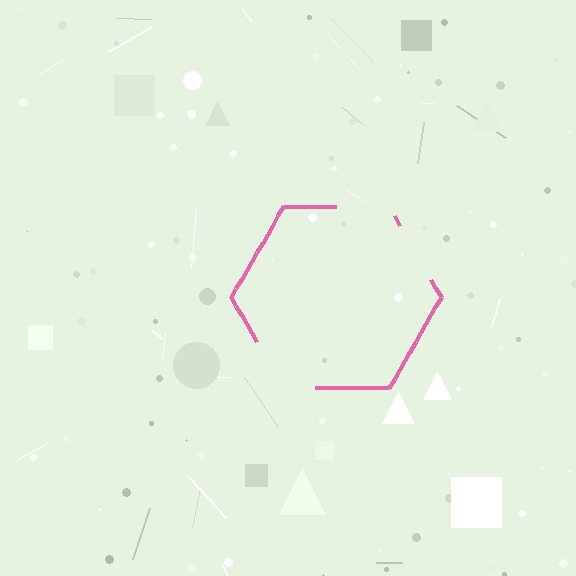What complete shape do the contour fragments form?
The contour fragments form a hexagon.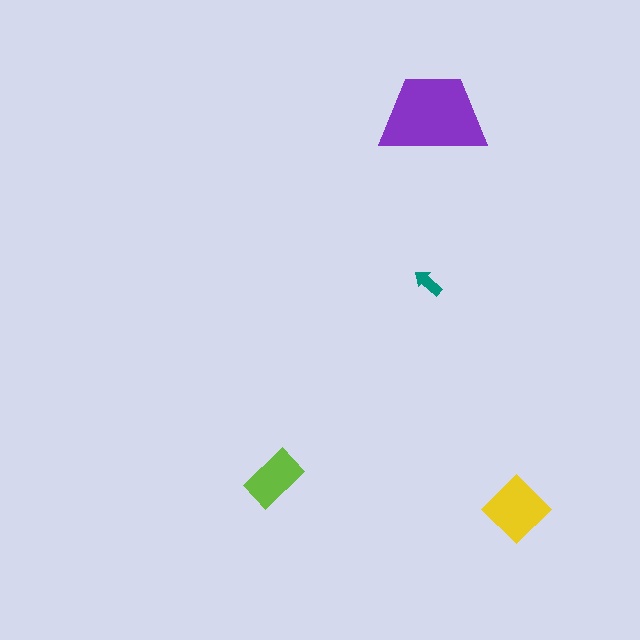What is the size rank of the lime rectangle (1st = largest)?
3rd.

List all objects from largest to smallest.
The purple trapezoid, the yellow diamond, the lime rectangle, the teal arrow.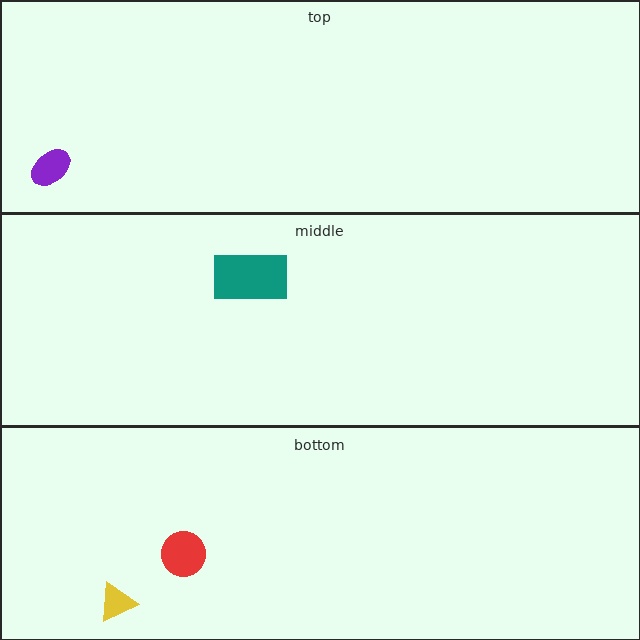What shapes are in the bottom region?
The red circle, the yellow triangle.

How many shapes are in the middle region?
1.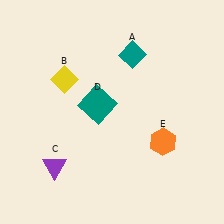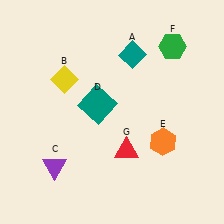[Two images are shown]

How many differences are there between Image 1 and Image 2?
There are 2 differences between the two images.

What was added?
A green hexagon (F), a red triangle (G) were added in Image 2.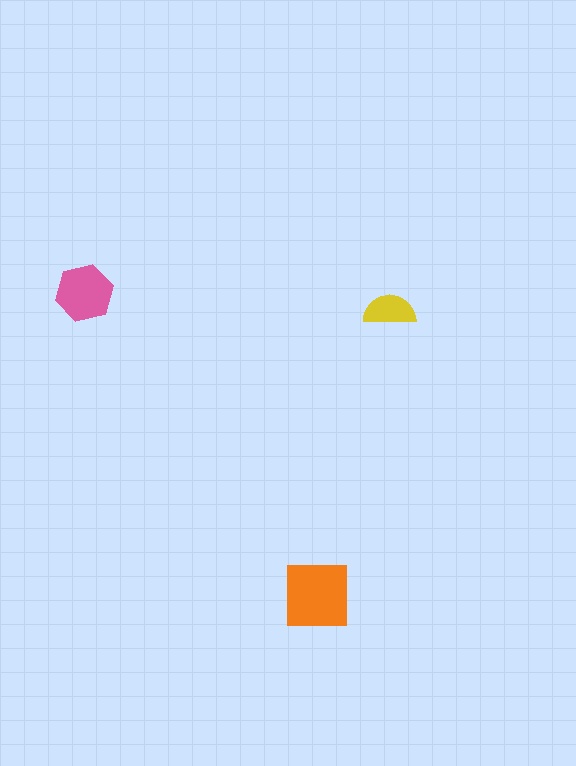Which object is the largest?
The orange square.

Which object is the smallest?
The yellow semicircle.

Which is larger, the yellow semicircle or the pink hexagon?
The pink hexagon.